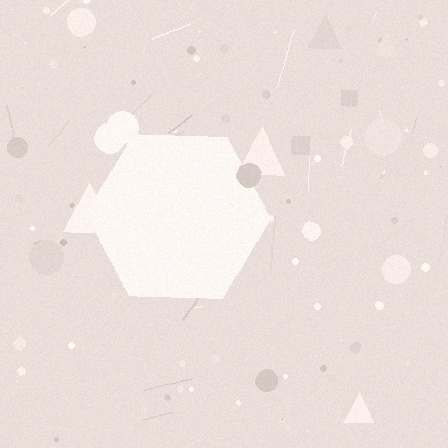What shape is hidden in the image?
A hexagon is hidden in the image.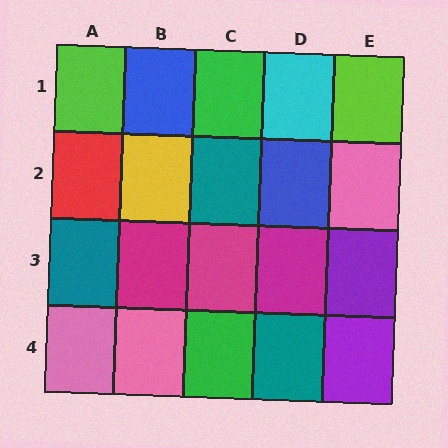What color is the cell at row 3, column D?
Magenta.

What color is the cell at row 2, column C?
Teal.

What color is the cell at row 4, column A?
Pink.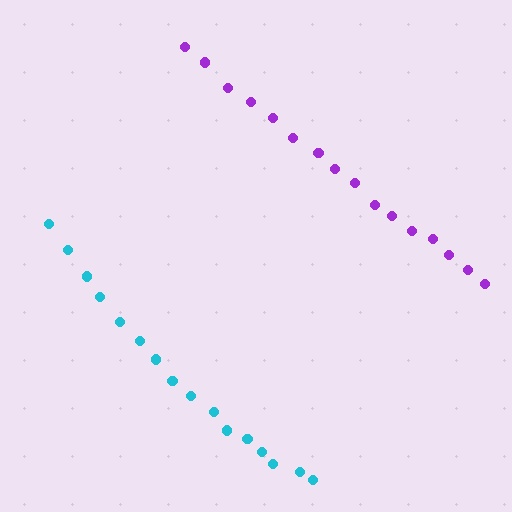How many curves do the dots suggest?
There are 2 distinct paths.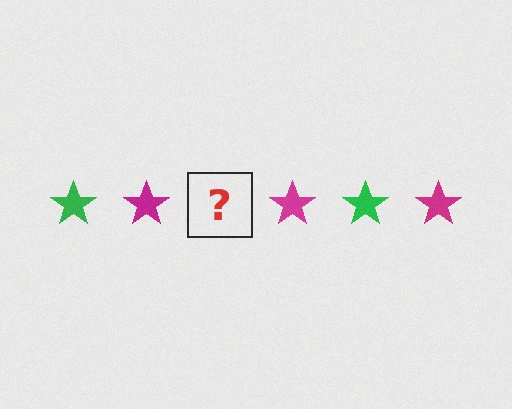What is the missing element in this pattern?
The missing element is a green star.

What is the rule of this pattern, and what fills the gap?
The rule is that the pattern cycles through green, magenta stars. The gap should be filled with a green star.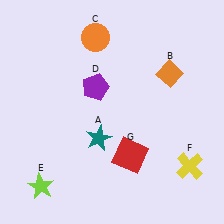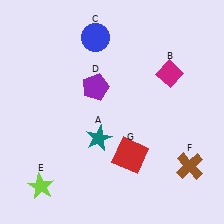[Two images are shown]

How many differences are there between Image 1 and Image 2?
There are 3 differences between the two images.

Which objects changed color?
B changed from orange to magenta. C changed from orange to blue. F changed from yellow to brown.